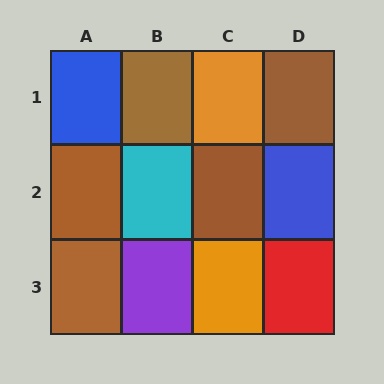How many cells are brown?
5 cells are brown.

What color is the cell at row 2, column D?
Blue.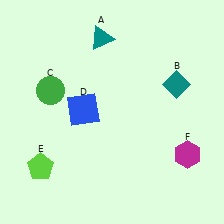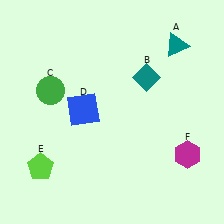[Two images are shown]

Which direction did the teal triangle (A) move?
The teal triangle (A) moved right.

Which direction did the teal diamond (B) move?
The teal diamond (B) moved left.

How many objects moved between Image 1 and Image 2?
2 objects moved between the two images.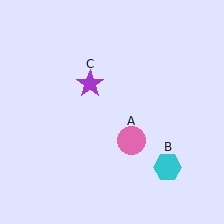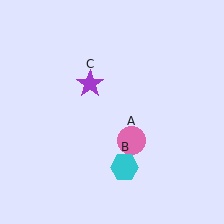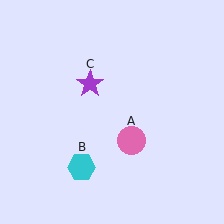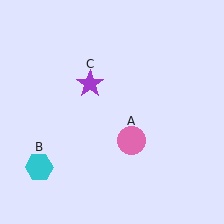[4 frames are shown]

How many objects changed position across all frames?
1 object changed position: cyan hexagon (object B).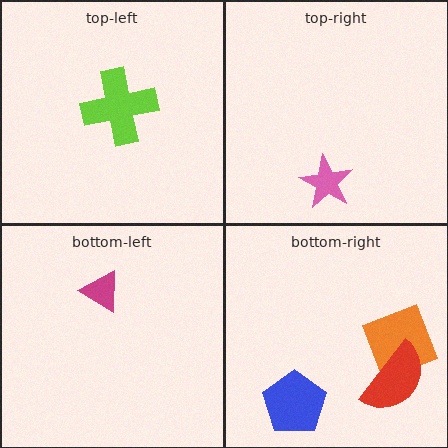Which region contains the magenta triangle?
The bottom-left region.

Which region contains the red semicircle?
The bottom-right region.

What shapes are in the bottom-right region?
The orange square, the red semicircle, the blue pentagon.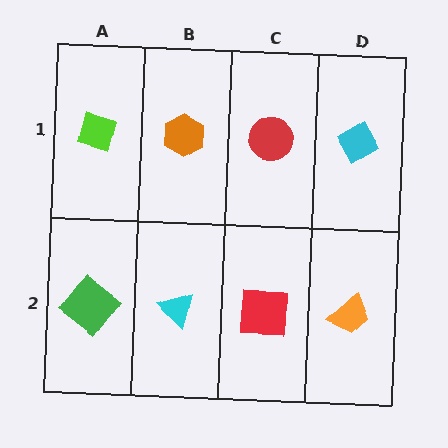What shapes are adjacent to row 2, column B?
An orange hexagon (row 1, column B), a green diamond (row 2, column A), a red square (row 2, column C).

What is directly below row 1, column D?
An orange trapezoid.